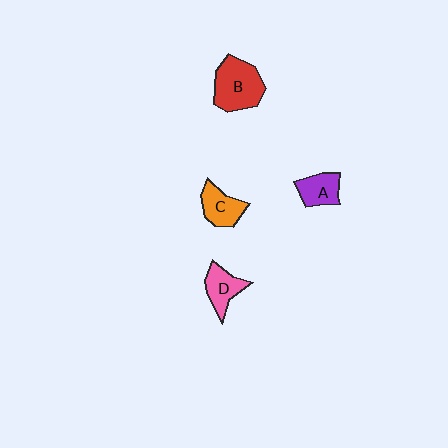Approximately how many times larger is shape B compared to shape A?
Approximately 1.8 times.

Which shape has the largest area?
Shape B (red).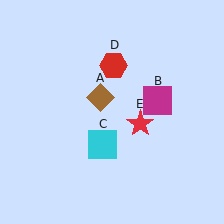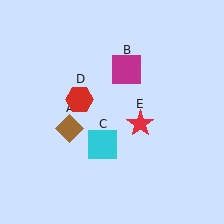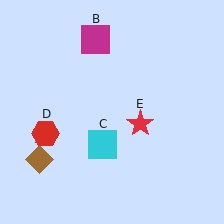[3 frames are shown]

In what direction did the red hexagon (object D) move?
The red hexagon (object D) moved down and to the left.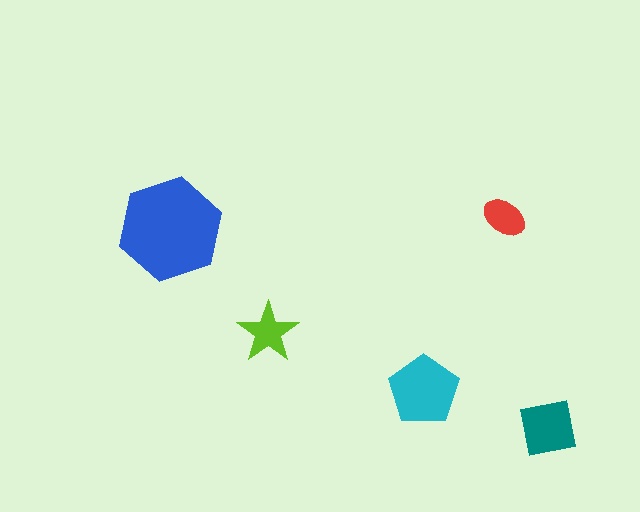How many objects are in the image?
There are 5 objects in the image.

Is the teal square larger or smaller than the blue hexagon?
Smaller.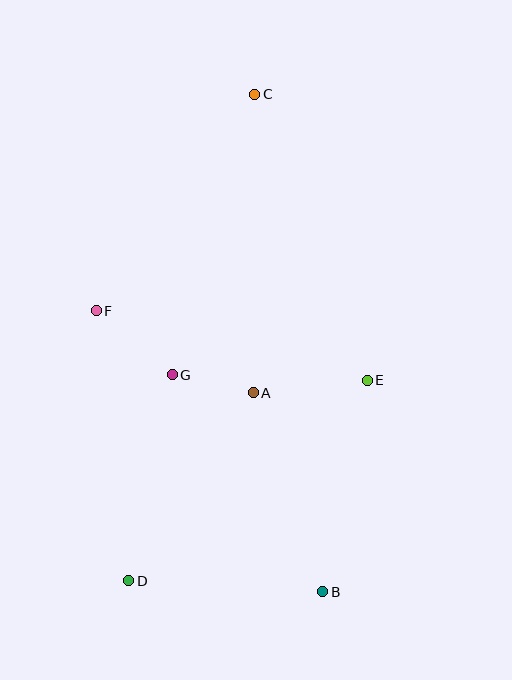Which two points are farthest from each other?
Points C and D are farthest from each other.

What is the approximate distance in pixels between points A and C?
The distance between A and C is approximately 299 pixels.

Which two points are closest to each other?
Points A and G are closest to each other.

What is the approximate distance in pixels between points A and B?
The distance between A and B is approximately 211 pixels.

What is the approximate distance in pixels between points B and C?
The distance between B and C is approximately 502 pixels.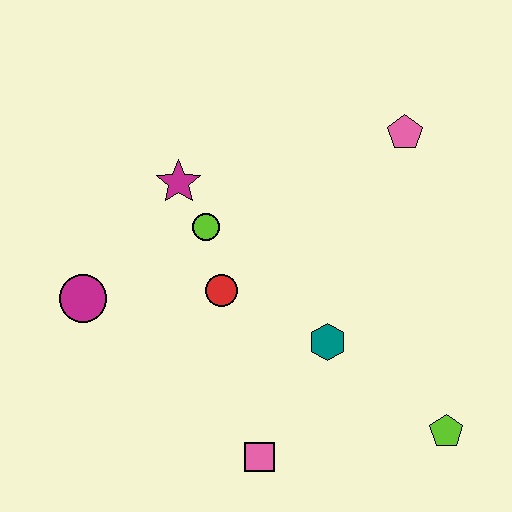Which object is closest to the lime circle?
The magenta star is closest to the lime circle.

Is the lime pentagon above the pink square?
Yes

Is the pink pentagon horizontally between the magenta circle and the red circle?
No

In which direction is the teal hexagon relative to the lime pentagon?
The teal hexagon is to the left of the lime pentagon.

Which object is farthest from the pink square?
The pink pentagon is farthest from the pink square.